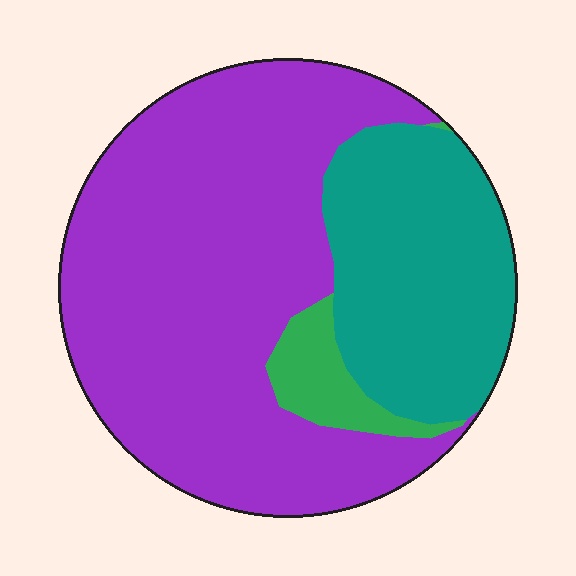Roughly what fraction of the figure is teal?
Teal covers about 30% of the figure.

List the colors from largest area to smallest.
From largest to smallest: purple, teal, green.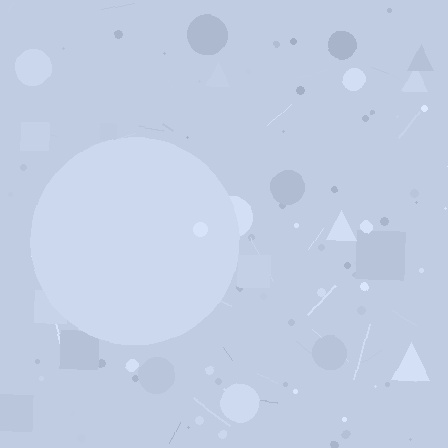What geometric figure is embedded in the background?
A circle is embedded in the background.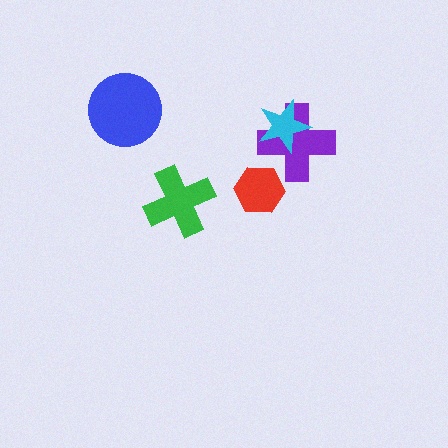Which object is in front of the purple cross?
The cyan star is in front of the purple cross.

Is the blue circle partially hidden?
No, no other shape covers it.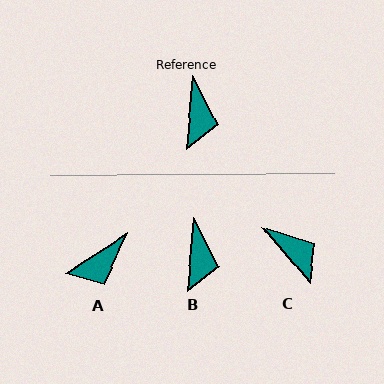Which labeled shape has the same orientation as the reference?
B.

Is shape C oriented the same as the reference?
No, it is off by about 45 degrees.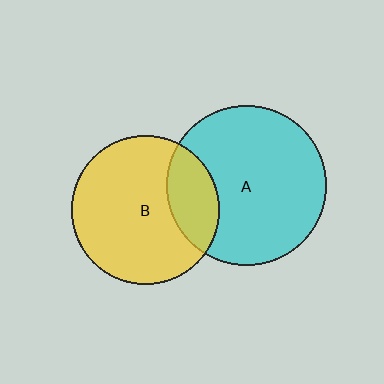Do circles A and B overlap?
Yes.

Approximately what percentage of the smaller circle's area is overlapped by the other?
Approximately 25%.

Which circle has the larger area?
Circle A (cyan).